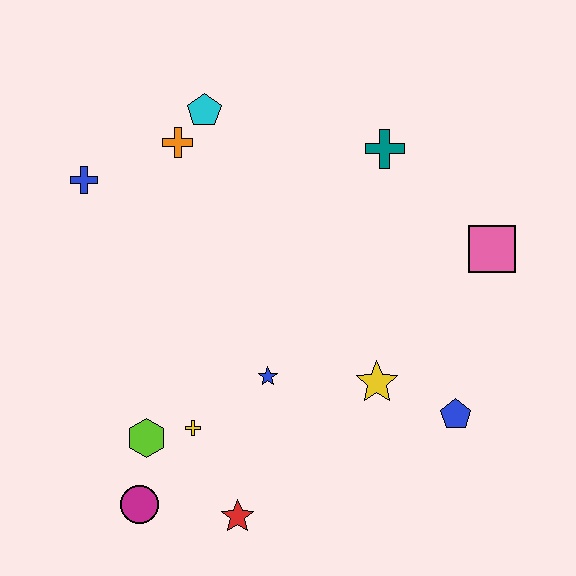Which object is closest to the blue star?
The yellow cross is closest to the blue star.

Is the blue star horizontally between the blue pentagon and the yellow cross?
Yes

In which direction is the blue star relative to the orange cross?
The blue star is below the orange cross.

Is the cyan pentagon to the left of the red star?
Yes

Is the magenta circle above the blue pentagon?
No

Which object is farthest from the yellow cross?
The pink square is farthest from the yellow cross.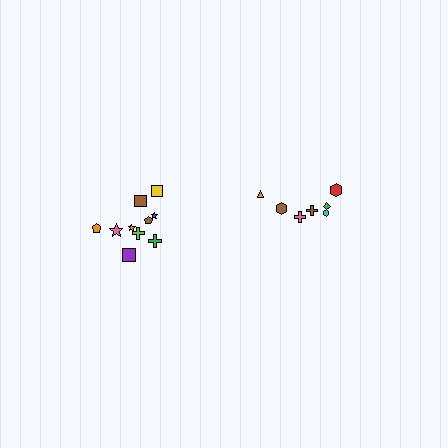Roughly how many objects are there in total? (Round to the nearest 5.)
Roughly 15 objects in total.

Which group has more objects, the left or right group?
The left group.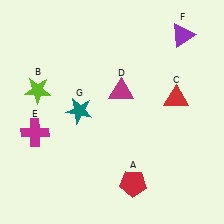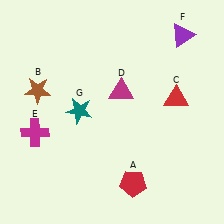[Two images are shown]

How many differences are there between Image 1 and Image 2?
There is 1 difference between the two images.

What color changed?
The star (B) changed from lime in Image 1 to brown in Image 2.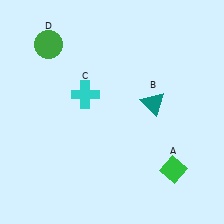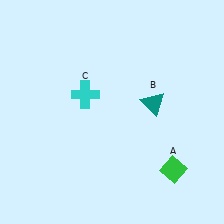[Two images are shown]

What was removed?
The green circle (D) was removed in Image 2.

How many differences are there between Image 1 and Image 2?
There is 1 difference between the two images.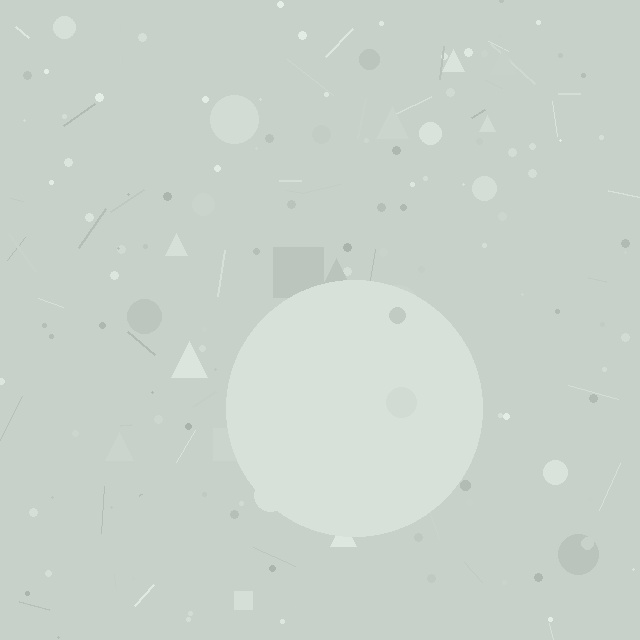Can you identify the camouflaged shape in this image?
The camouflaged shape is a circle.